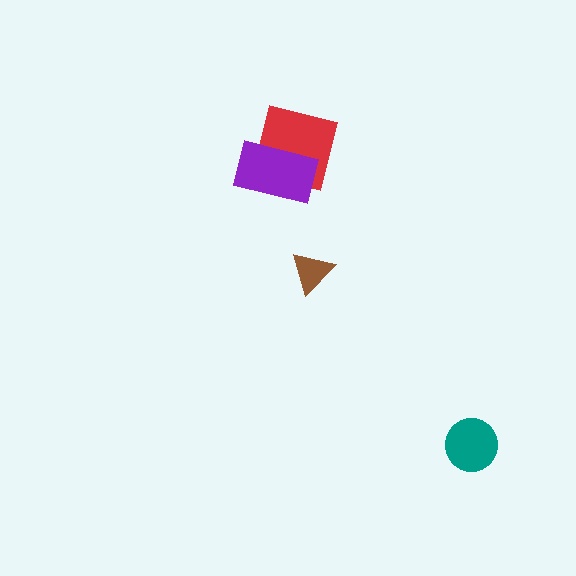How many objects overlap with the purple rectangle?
1 object overlaps with the purple rectangle.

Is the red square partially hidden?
Yes, it is partially covered by another shape.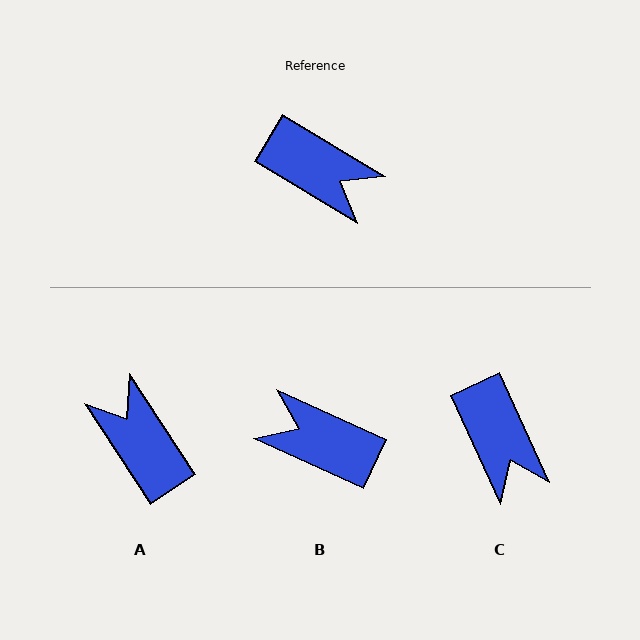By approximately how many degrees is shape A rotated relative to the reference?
Approximately 154 degrees counter-clockwise.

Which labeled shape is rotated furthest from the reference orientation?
B, about 174 degrees away.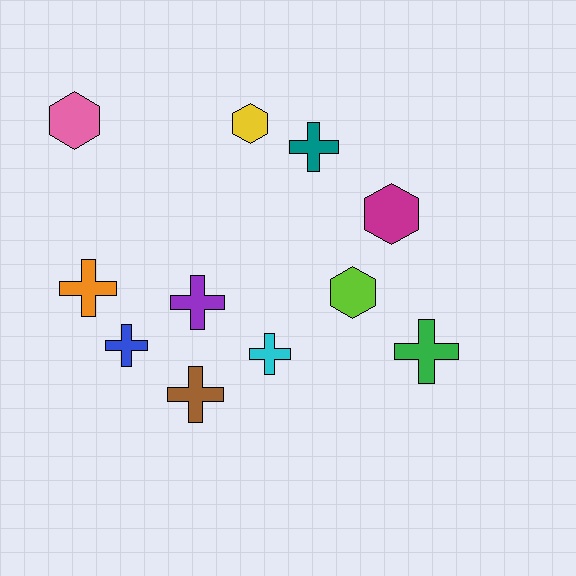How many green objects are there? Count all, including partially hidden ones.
There is 1 green object.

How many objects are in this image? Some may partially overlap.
There are 11 objects.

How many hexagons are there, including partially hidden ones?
There are 4 hexagons.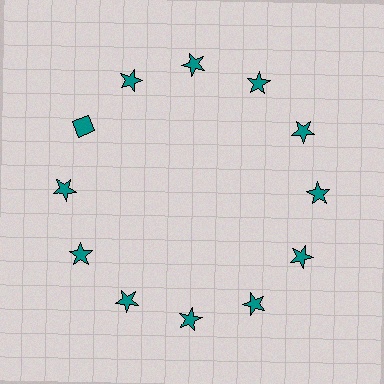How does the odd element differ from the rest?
It has a different shape: diamond instead of star.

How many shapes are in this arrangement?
There are 12 shapes arranged in a ring pattern.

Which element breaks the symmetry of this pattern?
The teal diamond at roughly the 10 o'clock position breaks the symmetry. All other shapes are teal stars.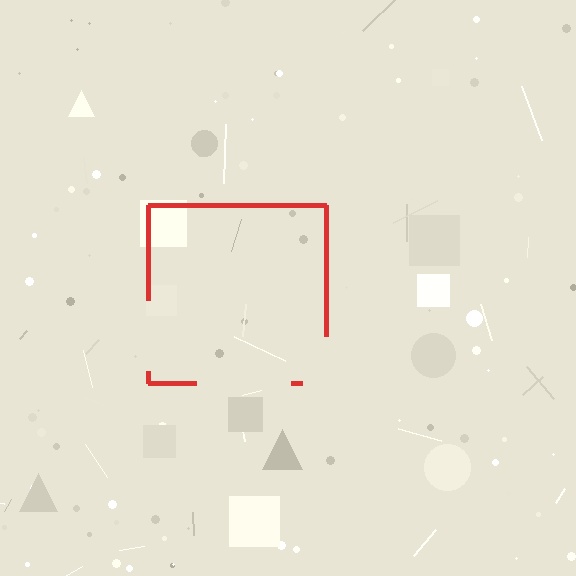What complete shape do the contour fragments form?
The contour fragments form a square.